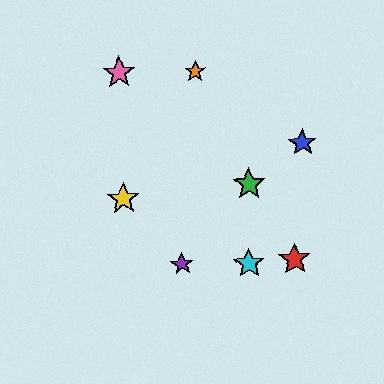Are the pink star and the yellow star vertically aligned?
Yes, both are at x≈119.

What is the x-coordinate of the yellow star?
The yellow star is at x≈123.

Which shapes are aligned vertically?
The yellow star, the pink star are aligned vertically.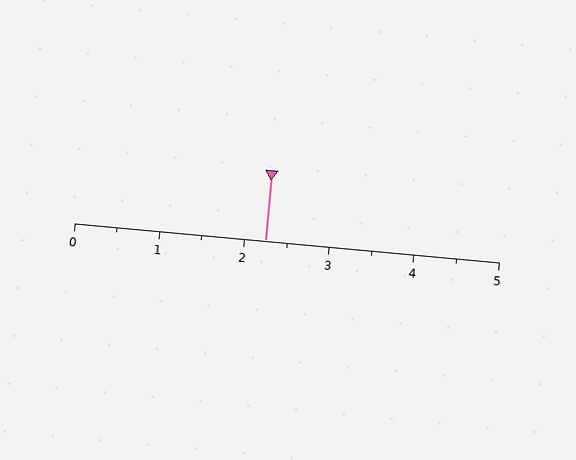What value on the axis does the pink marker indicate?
The marker indicates approximately 2.2.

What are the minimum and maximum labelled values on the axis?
The axis runs from 0 to 5.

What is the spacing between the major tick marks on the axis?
The major ticks are spaced 1 apart.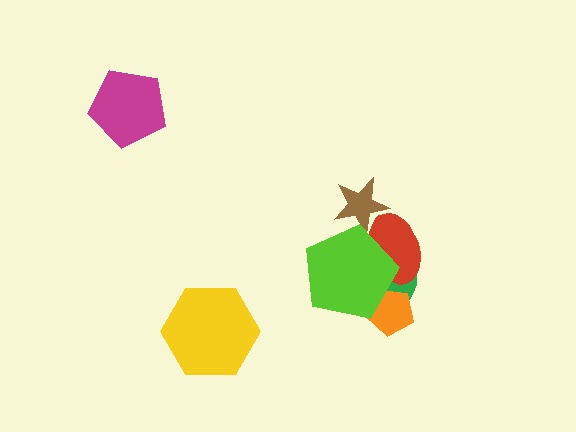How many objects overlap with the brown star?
2 objects overlap with the brown star.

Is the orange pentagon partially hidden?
Yes, it is partially covered by another shape.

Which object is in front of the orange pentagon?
The lime pentagon is in front of the orange pentagon.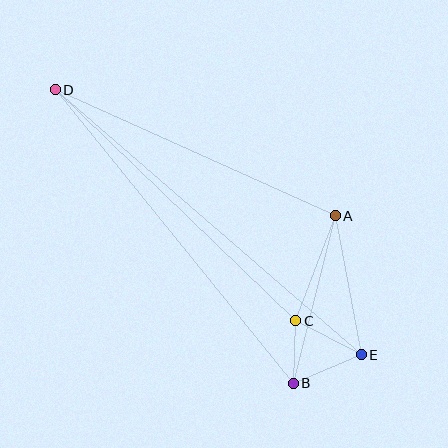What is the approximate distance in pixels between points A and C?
The distance between A and C is approximately 112 pixels.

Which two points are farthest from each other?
Points D and E are farthest from each other.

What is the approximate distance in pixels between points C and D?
The distance between C and D is approximately 334 pixels.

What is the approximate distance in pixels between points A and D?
The distance between A and D is approximately 307 pixels.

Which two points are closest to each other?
Points B and C are closest to each other.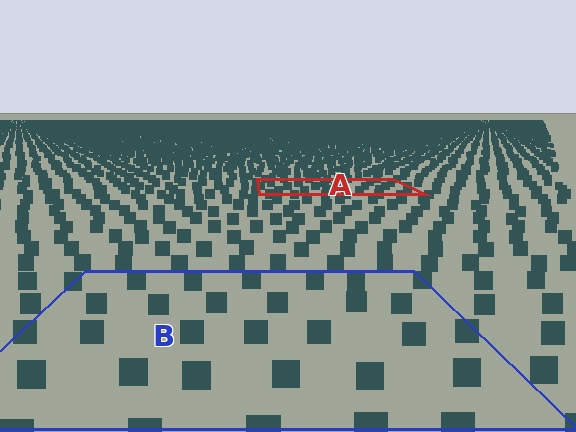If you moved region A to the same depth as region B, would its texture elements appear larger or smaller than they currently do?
They would appear larger. At a closer depth, the same texture elements are projected at a bigger on-screen size.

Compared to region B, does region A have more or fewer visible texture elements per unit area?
Region A has more texture elements per unit area — they are packed more densely because it is farther away.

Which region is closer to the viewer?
Region B is closer. The texture elements there are larger and more spread out.